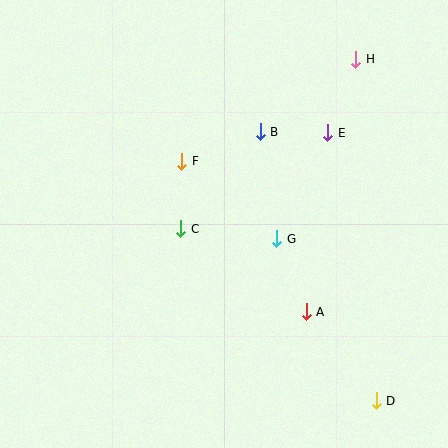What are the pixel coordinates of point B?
Point B is at (260, 132).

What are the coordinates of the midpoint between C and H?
The midpoint between C and H is at (268, 144).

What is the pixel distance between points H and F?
The distance between H and F is 202 pixels.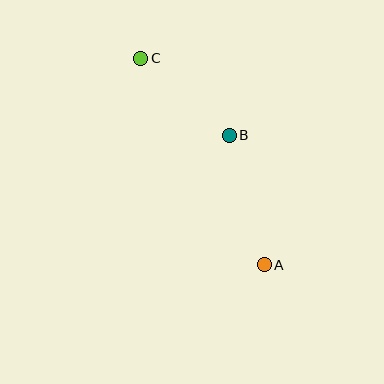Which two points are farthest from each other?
Points A and C are farthest from each other.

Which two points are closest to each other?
Points B and C are closest to each other.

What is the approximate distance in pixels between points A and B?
The distance between A and B is approximately 134 pixels.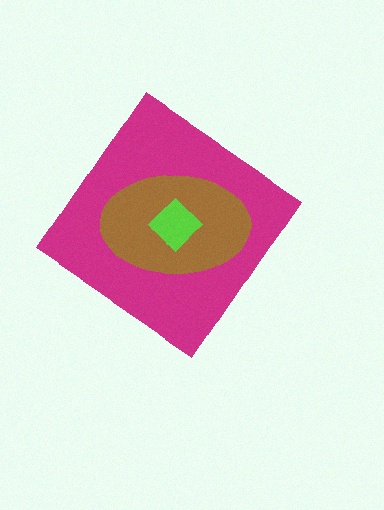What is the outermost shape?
The magenta diamond.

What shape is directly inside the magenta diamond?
The brown ellipse.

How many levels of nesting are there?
3.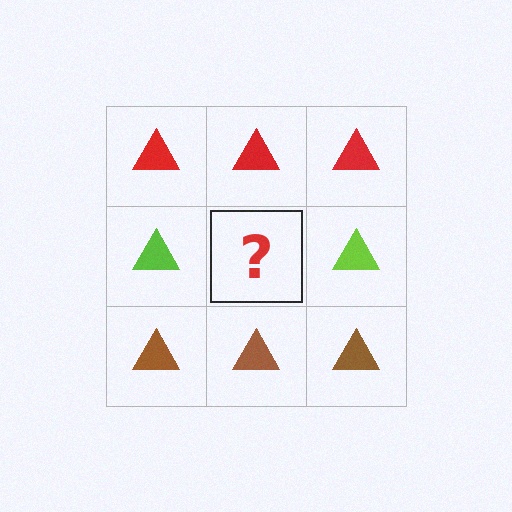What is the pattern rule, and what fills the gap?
The rule is that each row has a consistent color. The gap should be filled with a lime triangle.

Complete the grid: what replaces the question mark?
The question mark should be replaced with a lime triangle.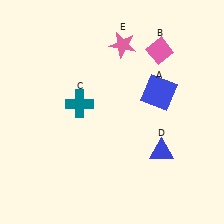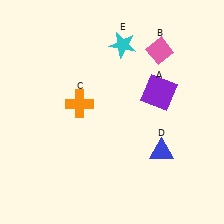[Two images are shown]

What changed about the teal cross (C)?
In Image 1, C is teal. In Image 2, it changed to orange.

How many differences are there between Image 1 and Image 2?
There are 3 differences between the two images.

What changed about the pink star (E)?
In Image 1, E is pink. In Image 2, it changed to cyan.